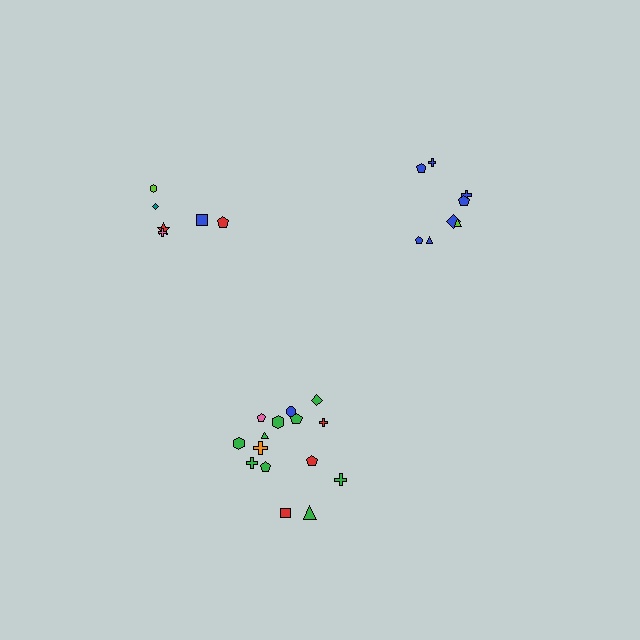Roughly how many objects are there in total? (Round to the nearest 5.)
Roughly 30 objects in total.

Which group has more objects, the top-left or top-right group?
The top-right group.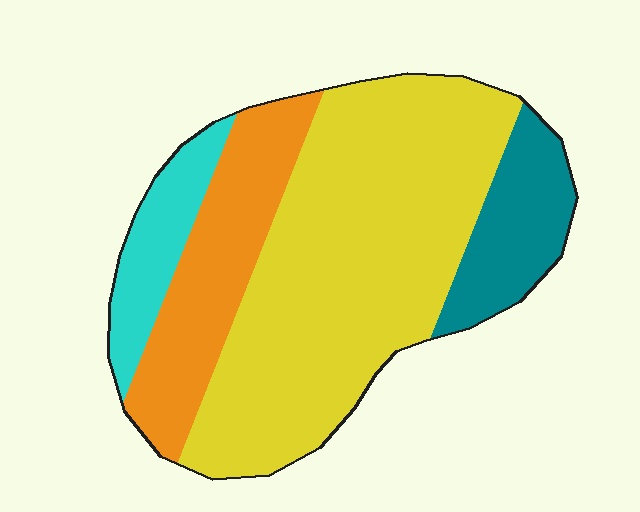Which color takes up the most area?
Yellow, at roughly 55%.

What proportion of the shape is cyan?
Cyan covers roughly 10% of the shape.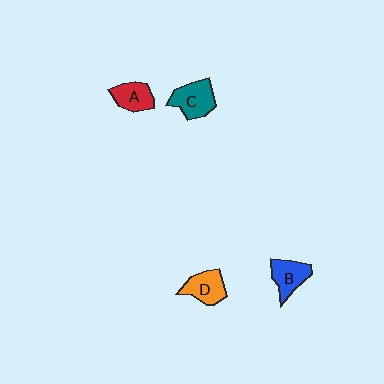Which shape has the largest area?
Shape C (teal).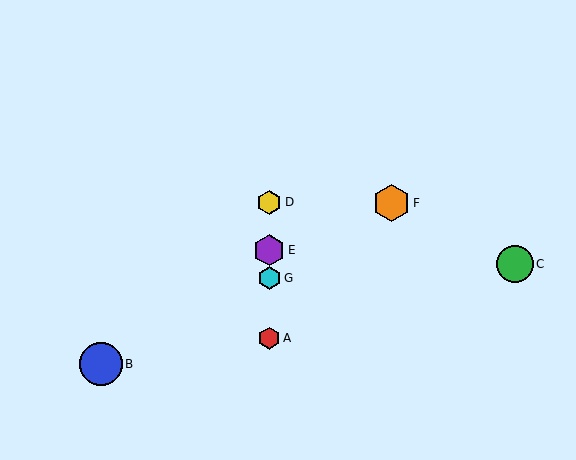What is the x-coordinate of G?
Object G is at x≈269.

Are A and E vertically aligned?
Yes, both are at x≈269.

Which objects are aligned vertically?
Objects A, D, E, G are aligned vertically.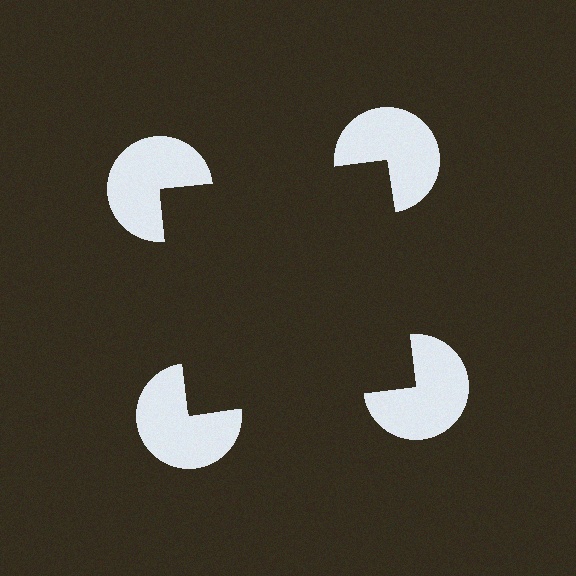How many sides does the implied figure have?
4 sides.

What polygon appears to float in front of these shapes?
An illusory square — its edges are inferred from the aligned wedge cuts in the pac-man discs, not physically drawn.